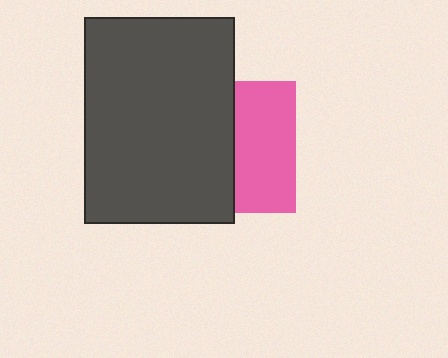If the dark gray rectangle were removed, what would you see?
You would see the complete pink square.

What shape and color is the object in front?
The object in front is a dark gray rectangle.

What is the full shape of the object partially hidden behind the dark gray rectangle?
The partially hidden object is a pink square.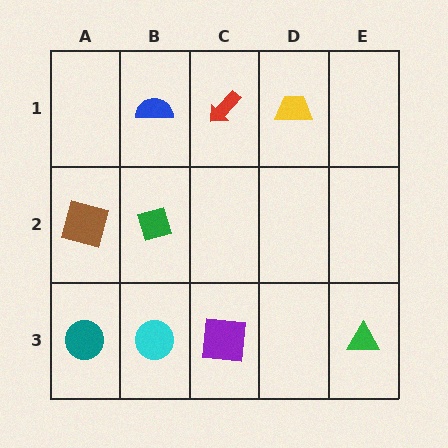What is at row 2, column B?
A green diamond.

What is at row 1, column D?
A yellow trapezoid.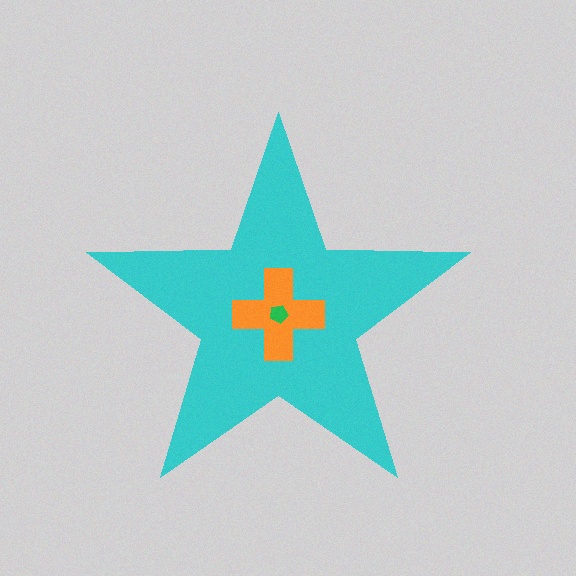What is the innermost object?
The green pentagon.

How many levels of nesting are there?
3.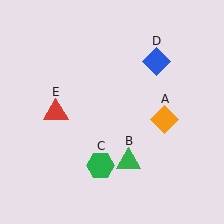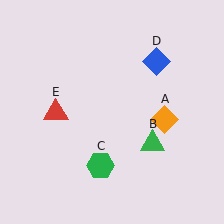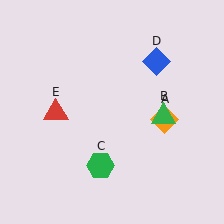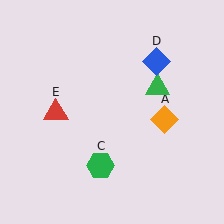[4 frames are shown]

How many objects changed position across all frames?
1 object changed position: green triangle (object B).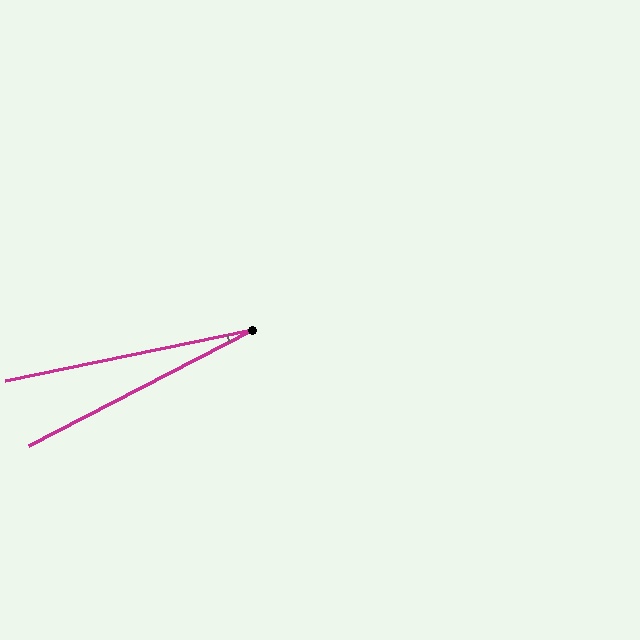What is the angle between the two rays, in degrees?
Approximately 16 degrees.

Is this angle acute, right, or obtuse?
It is acute.